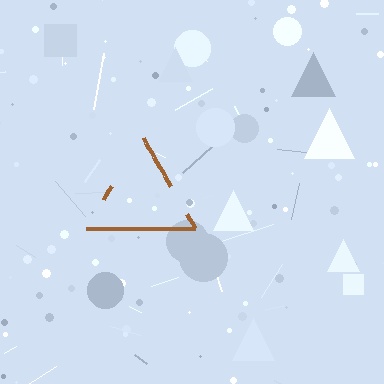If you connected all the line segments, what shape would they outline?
They would outline a triangle.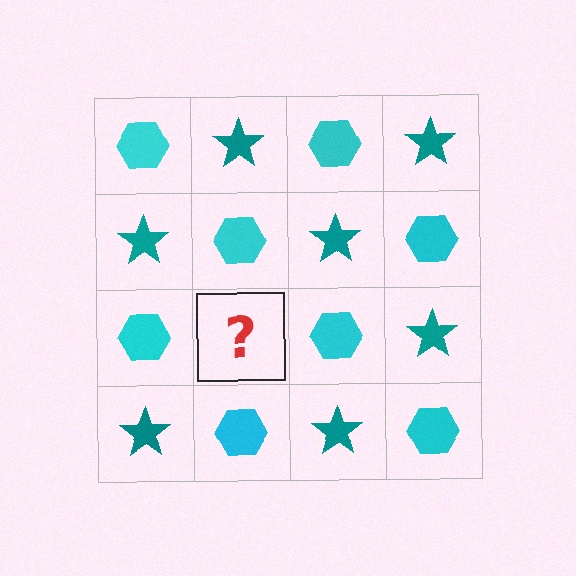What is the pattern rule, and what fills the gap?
The rule is that it alternates cyan hexagon and teal star in a checkerboard pattern. The gap should be filled with a teal star.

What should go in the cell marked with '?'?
The missing cell should contain a teal star.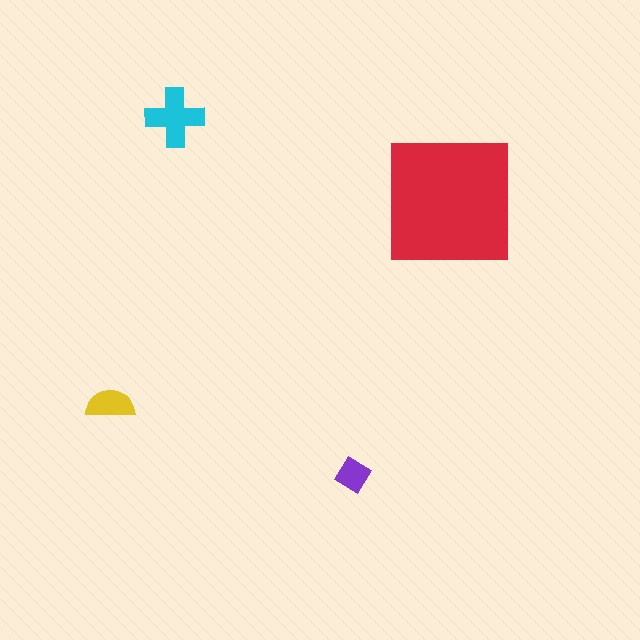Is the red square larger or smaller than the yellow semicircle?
Larger.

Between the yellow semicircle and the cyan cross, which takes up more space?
The cyan cross.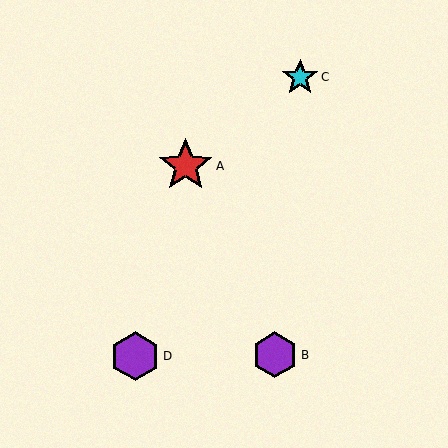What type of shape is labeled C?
Shape C is a cyan star.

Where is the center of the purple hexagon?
The center of the purple hexagon is at (275, 355).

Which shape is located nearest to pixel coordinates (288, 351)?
The purple hexagon (labeled B) at (275, 355) is nearest to that location.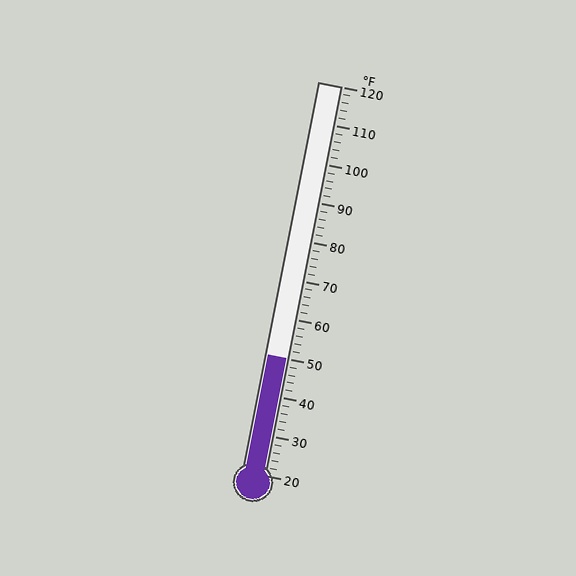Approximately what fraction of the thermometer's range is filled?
The thermometer is filled to approximately 30% of its range.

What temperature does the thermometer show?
The thermometer shows approximately 50°F.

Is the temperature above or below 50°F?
The temperature is at 50°F.